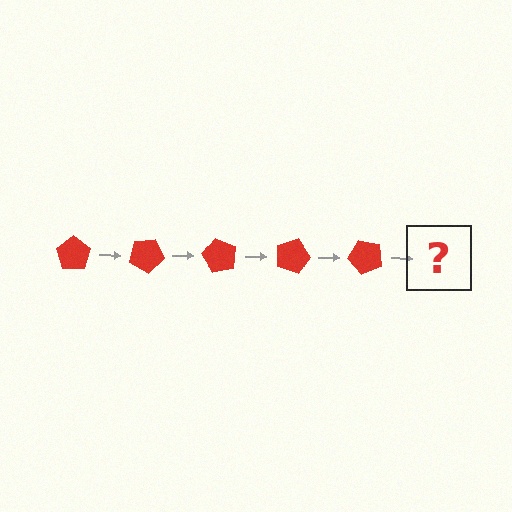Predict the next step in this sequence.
The next step is a red pentagon rotated 150 degrees.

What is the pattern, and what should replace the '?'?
The pattern is that the pentagon rotates 30 degrees each step. The '?' should be a red pentagon rotated 150 degrees.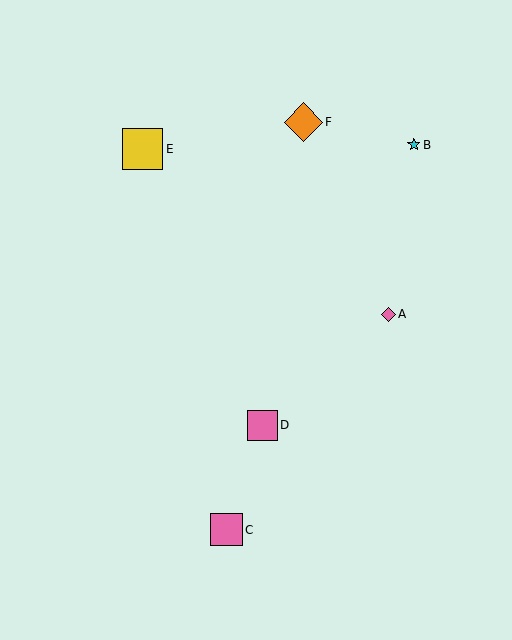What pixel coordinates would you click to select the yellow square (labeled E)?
Click at (143, 149) to select the yellow square E.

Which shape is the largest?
The yellow square (labeled E) is the largest.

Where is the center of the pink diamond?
The center of the pink diamond is at (388, 314).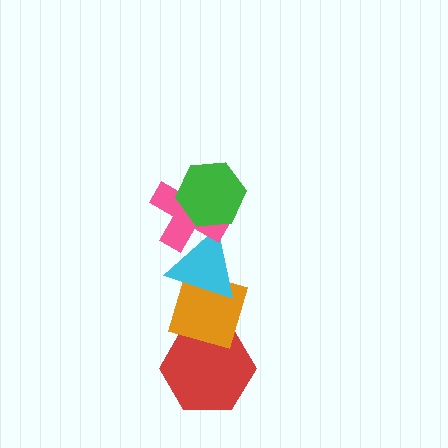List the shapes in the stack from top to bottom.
From top to bottom: the green hexagon, the pink cross, the cyan triangle, the orange diamond, the red hexagon.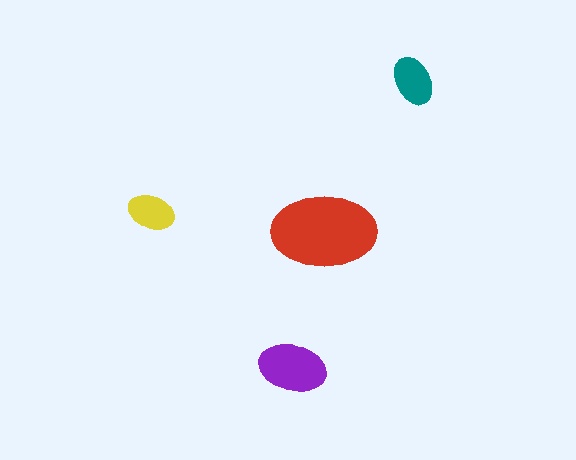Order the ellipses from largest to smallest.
the red one, the purple one, the teal one, the yellow one.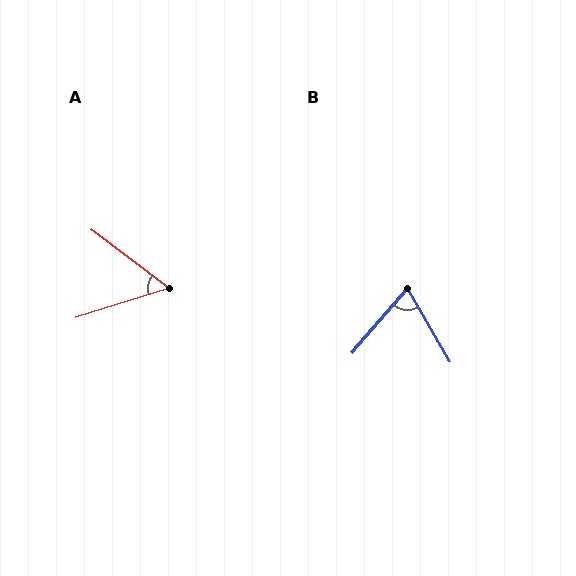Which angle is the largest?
B, at approximately 71 degrees.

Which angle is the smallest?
A, at approximately 54 degrees.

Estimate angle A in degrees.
Approximately 54 degrees.